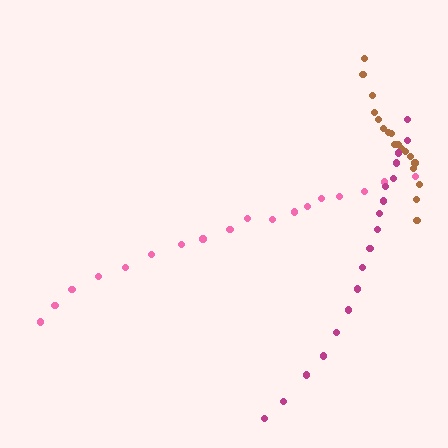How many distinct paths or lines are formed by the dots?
There are 3 distinct paths.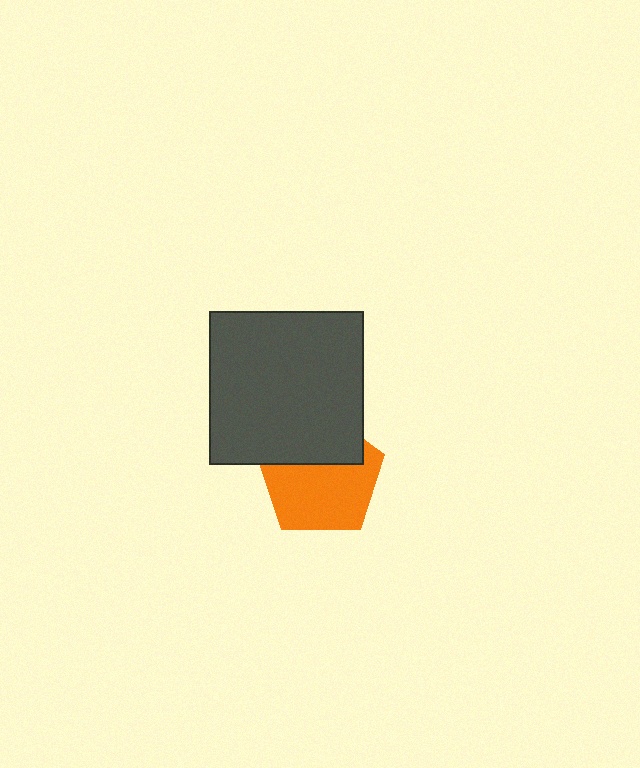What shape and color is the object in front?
The object in front is a dark gray square.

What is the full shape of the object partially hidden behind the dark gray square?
The partially hidden object is an orange pentagon.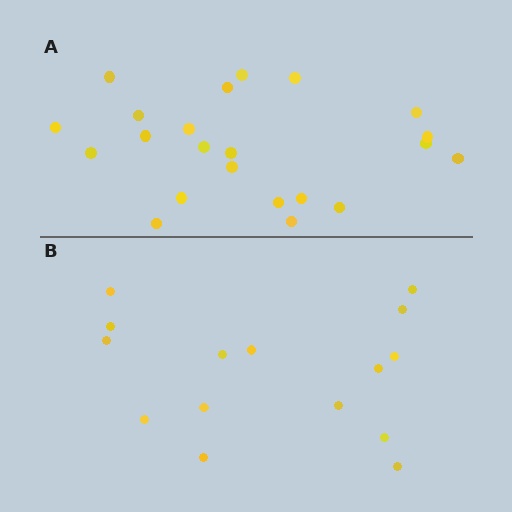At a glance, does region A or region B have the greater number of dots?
Region A (the top region) has more dots.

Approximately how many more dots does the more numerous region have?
Region A has roughly 8 or so more dots than region B.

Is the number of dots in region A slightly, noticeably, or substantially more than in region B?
Region A has substantially more. The ratio is roughly 1.5 to 1.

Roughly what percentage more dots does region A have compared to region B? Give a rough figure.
About 45% more.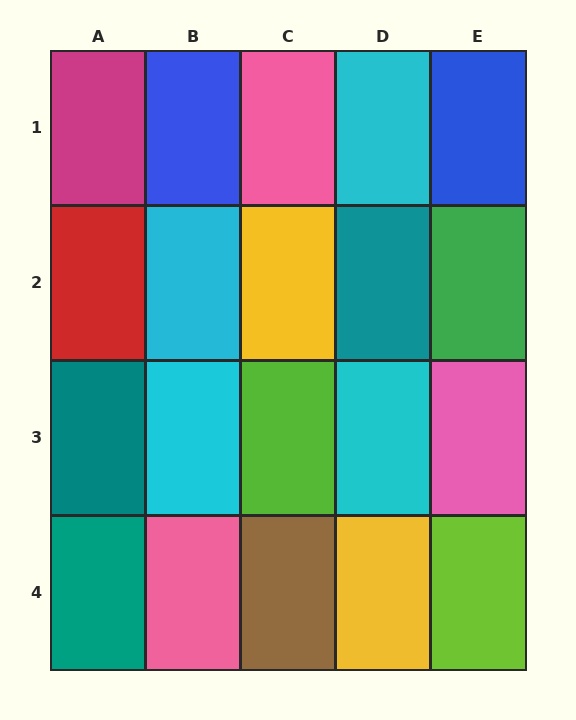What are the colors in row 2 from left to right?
Red, cyan, yellow, teal, green.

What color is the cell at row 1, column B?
Blue.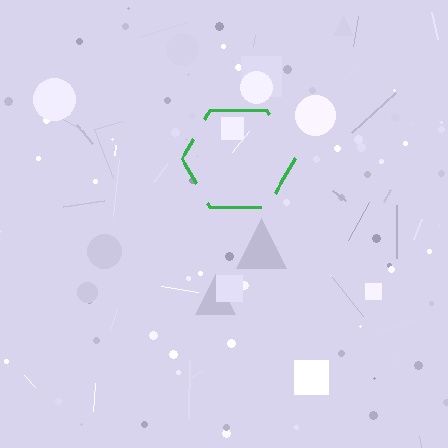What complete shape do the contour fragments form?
The contour fragments form a hexagon.